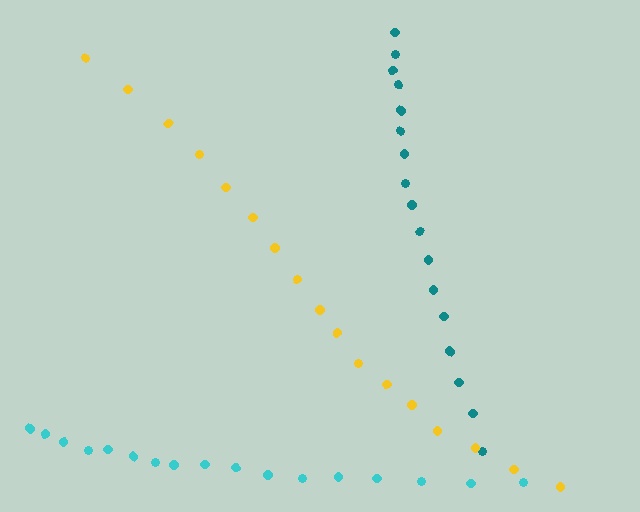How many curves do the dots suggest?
There are 3 distinct paths.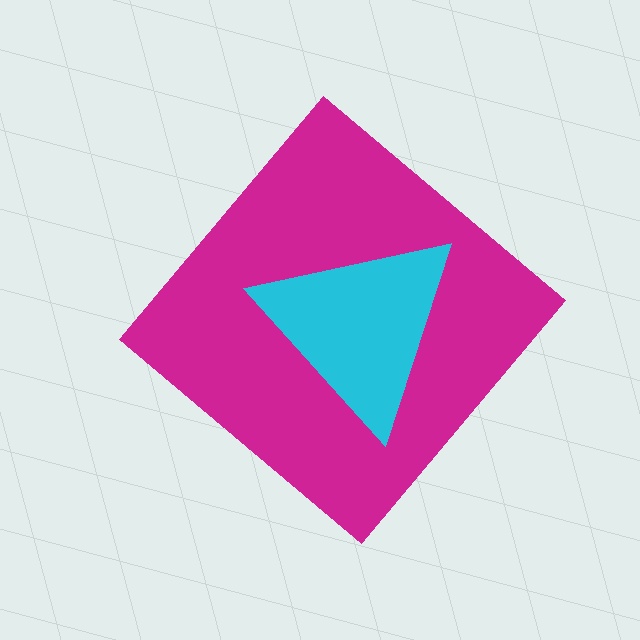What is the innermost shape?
The cyan triangle.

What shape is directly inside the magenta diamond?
The cyan triangle.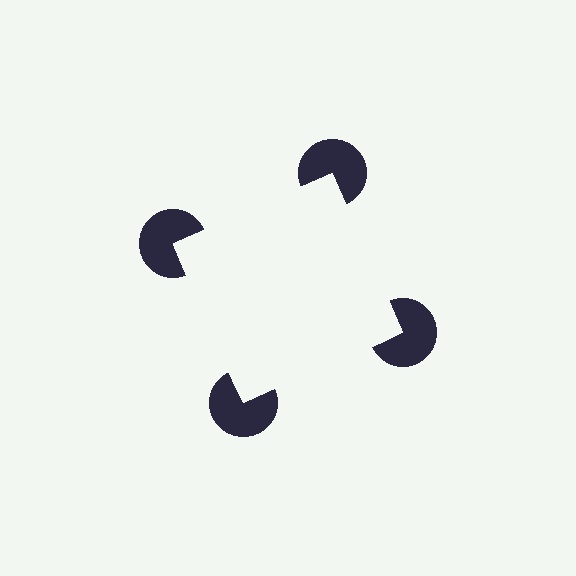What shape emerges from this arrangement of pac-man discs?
An illusory square — its edges are inferred from the aligned wedge cuts in the pac-man discs, not physically drawn.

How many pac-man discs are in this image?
There are 4 — one at each vertex of the illusory square.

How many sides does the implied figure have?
4 sides.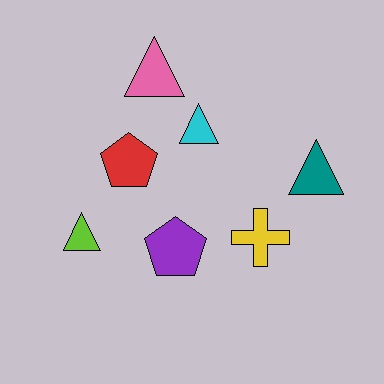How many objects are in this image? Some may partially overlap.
There are 7 objects.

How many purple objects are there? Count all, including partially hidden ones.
There is 1 purple object.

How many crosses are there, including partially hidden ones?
There is 1 cross.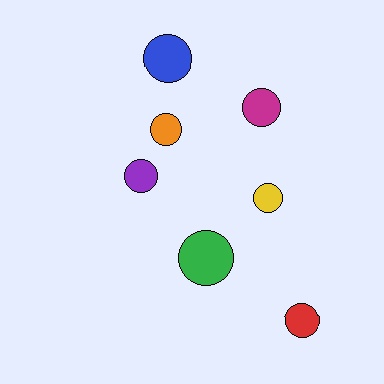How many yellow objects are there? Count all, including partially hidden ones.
There is 1 yellow object.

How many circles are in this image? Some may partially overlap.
There are 7 circles.